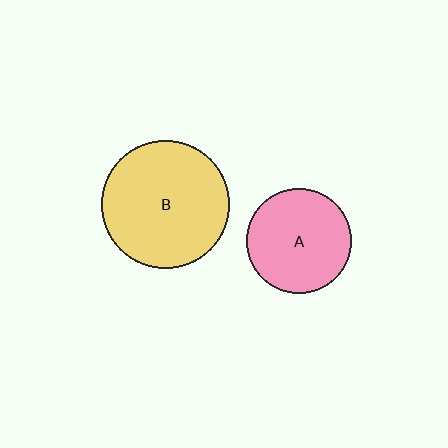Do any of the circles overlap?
No, none of the circles overlap.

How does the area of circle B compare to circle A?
Approximately 1.5 times.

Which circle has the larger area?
Circle B (yellow).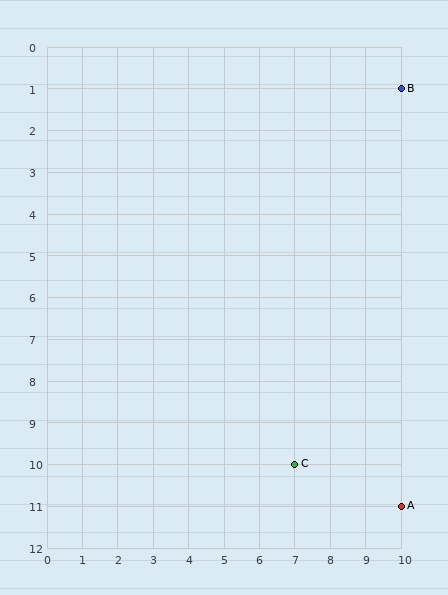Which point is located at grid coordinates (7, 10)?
Point C is at (7, 10).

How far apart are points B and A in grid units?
Points B and A are 10 rows apart.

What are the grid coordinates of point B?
Point B is at grid coordinates (10, 1).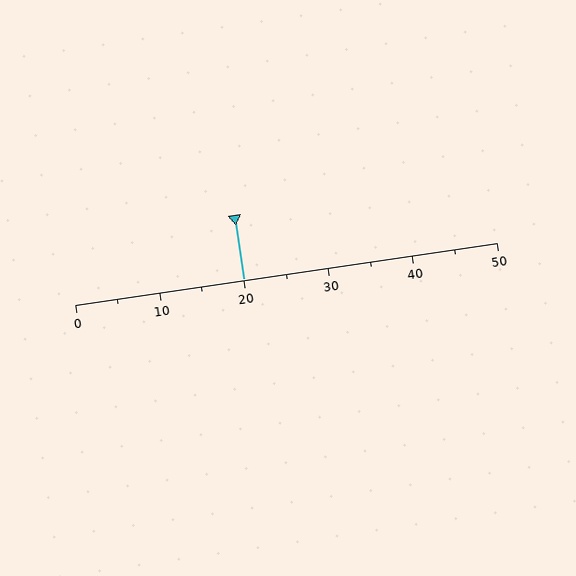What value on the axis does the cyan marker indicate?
The marker indicates approximately 20.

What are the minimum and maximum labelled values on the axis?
The axis runs from 0 to 50.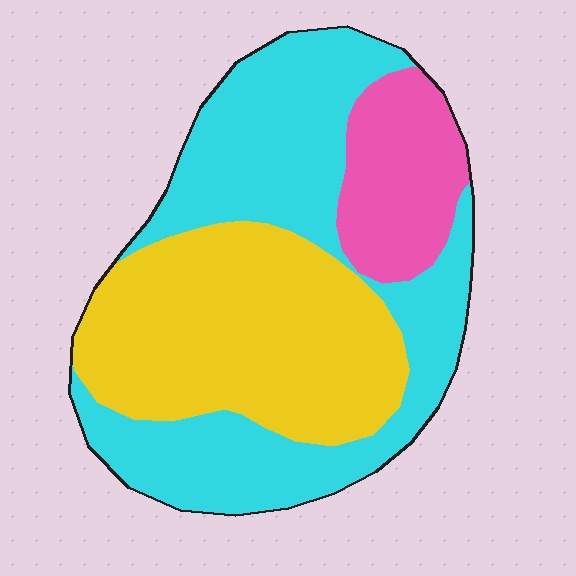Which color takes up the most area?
Cyan, at roughly 45%.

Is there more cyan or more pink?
Cyan.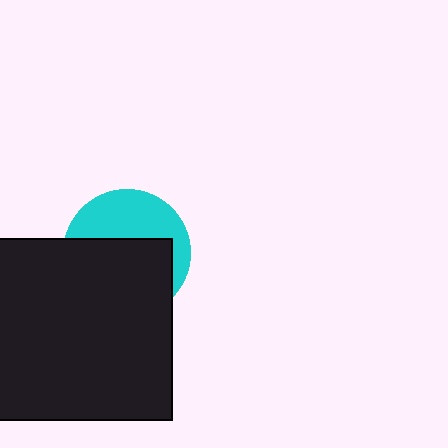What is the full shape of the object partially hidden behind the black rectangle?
The partially hidden object is a cyan circle.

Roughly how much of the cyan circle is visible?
A small part of it is visible (roughly 41%).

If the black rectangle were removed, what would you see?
You would see the complete cyan circle.